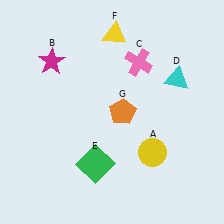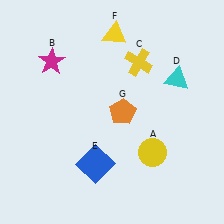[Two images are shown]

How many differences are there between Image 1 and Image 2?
There are 2 differences between the two images.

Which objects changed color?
C changed from pink to yellow. E changed from green to blue.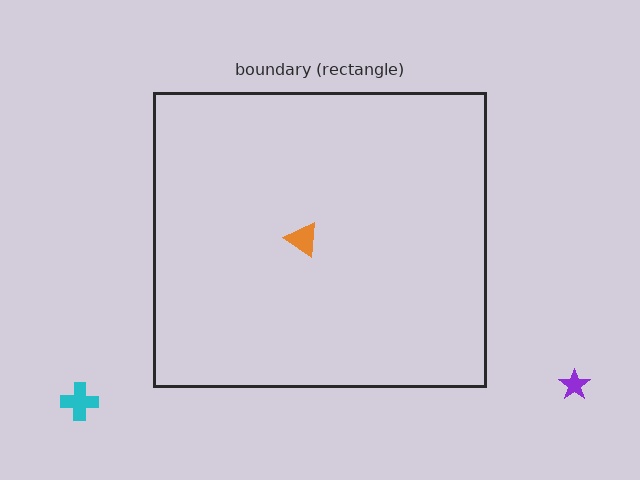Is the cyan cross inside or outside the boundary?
Outside.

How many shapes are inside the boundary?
1 inside, 2 outside.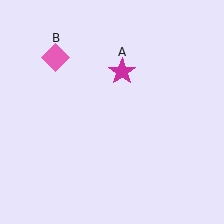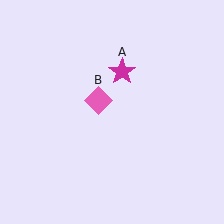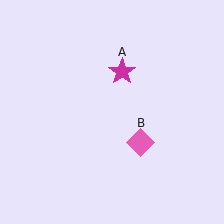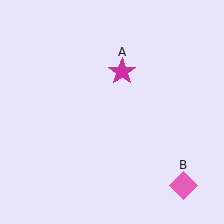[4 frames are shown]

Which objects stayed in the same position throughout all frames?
Magenta star (object A) remained stationary.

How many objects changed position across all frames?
1 object changed position: pink diamond (object B).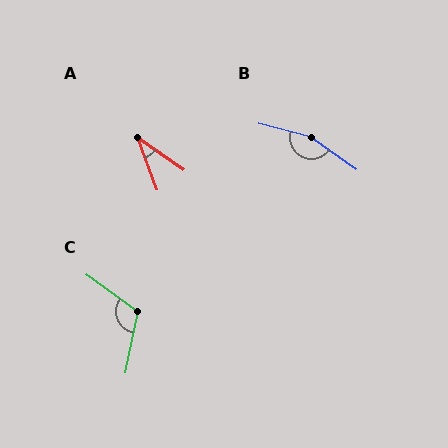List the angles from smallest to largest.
A (34°), C (114°), B (159°).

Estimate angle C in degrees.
Approximately 114 degrees.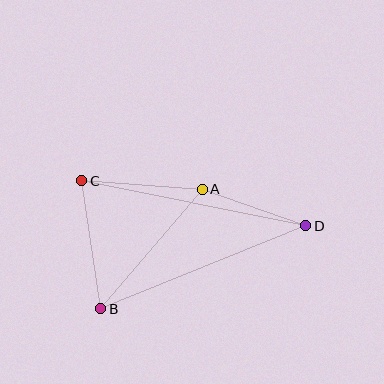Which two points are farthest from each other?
Points C and D are farthest from each other.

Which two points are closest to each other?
Points A and D are closest to each other.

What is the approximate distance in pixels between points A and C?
The distance between A and C is approximately 121 pixels.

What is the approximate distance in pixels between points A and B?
The distance between A and B is approximately 157 pixels.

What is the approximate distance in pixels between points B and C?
The distance between B and C is approximately 130 pixels.